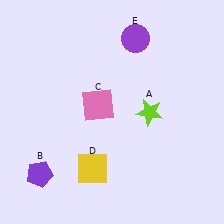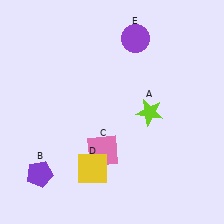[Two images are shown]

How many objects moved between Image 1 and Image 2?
1 object moved between the two images.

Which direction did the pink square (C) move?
The pink square (C) moved down.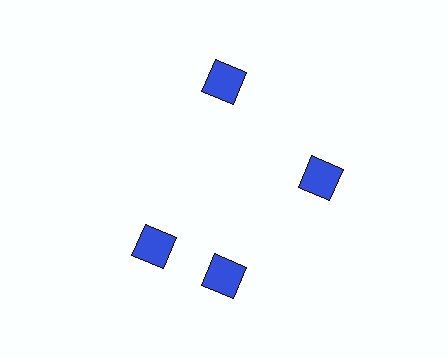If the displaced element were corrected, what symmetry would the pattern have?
It would have 4-fold rotational symmetry — the pattern would map onto itself every 90 degrees.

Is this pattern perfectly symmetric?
No. The 4 blue diamonds are arranged in a ring, but one element near the 9 o'clock position is rotated out of alignment along the ring, breaking the 4-fold rotational symmetry.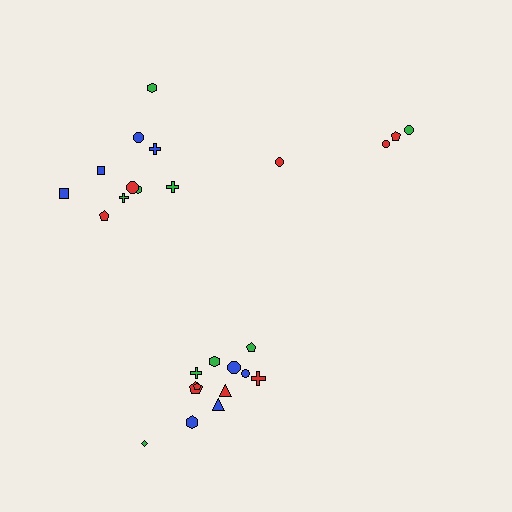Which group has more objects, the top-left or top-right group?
The top-left group.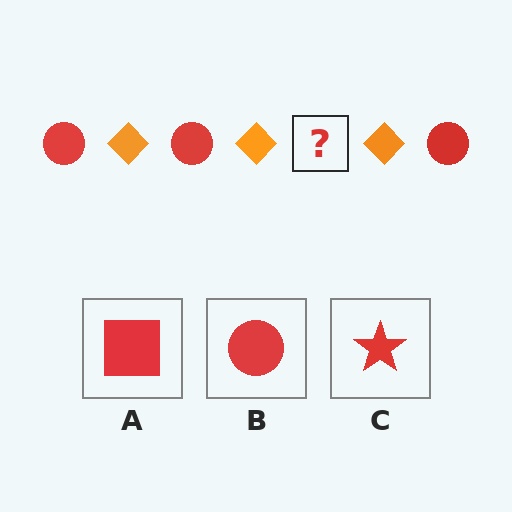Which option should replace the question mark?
Option B.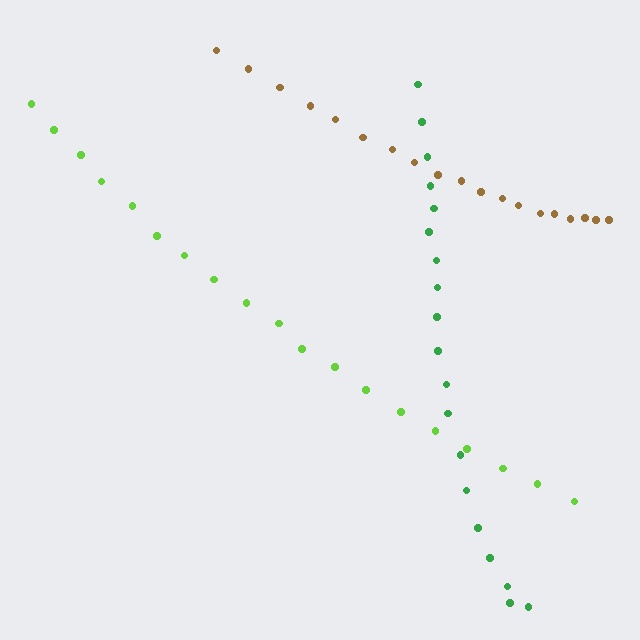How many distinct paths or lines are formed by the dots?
There are 3 distinct paths.